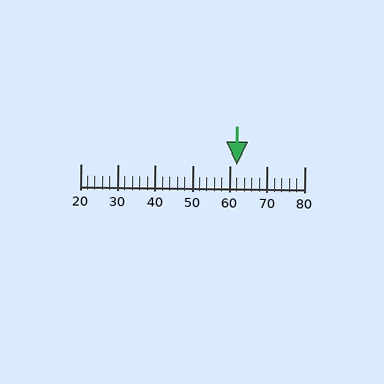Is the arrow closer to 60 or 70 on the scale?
The arrow is closer to 60.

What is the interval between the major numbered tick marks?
The major tick marks are spaced 10 units apart.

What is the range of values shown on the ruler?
The ruler shows values from 20 to 80.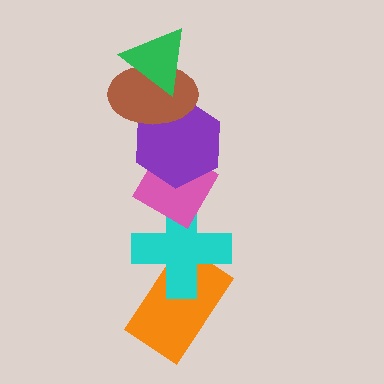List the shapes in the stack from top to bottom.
From top to bottom: the green triangle, the brown ellipse, the purple hexagon, the pink diamond, the cyan cross, the orange rectangle.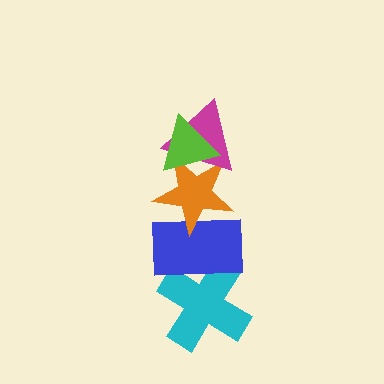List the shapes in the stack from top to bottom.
From top to bottom: the lime triangle, the magenta triangle, the orange star, the blue rectangle, the cyan cross.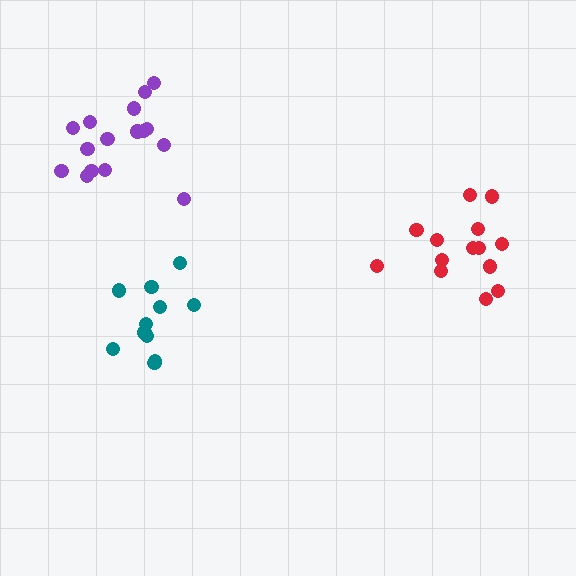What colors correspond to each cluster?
The clusters are colored: teal, purple, red.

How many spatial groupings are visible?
There are 3 spatial groupings.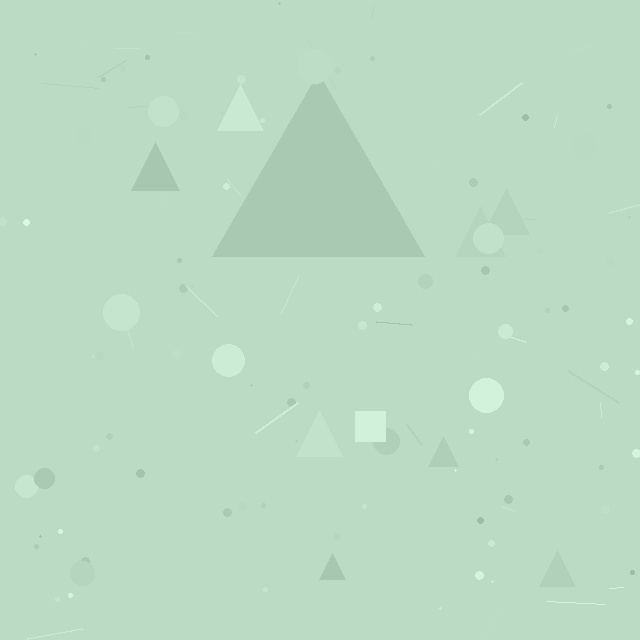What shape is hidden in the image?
A triangle is hidden in the image.